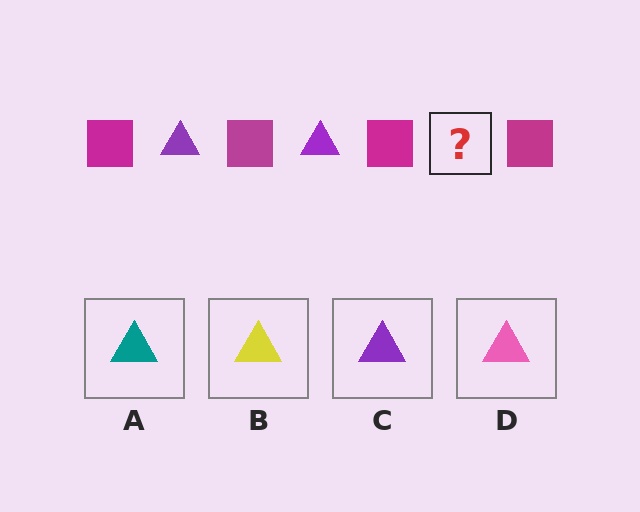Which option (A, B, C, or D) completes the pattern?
C.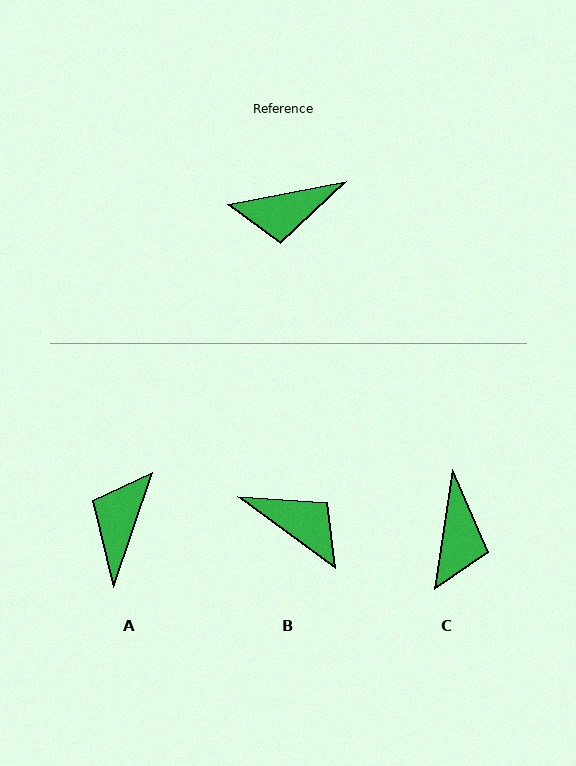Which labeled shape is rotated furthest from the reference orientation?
B, about 133 degrees away.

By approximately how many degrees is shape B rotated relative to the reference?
Approximately 133 degrees counter-clockwise.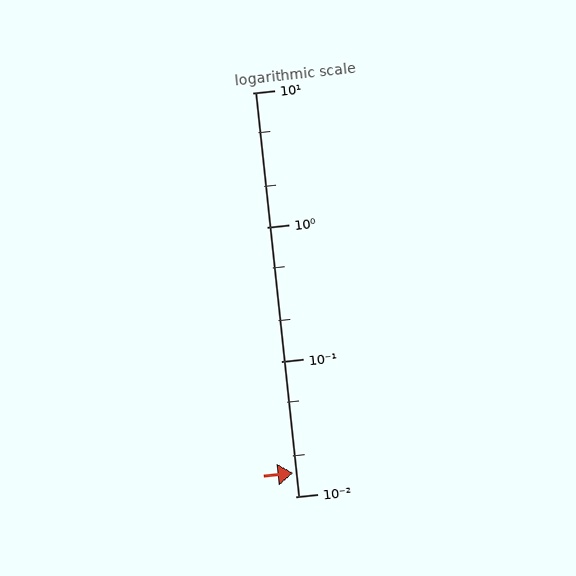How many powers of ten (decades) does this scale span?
The scale spans 3 decades, from 0.01 to 10.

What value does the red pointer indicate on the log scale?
The pointer indicates approximately 0.015.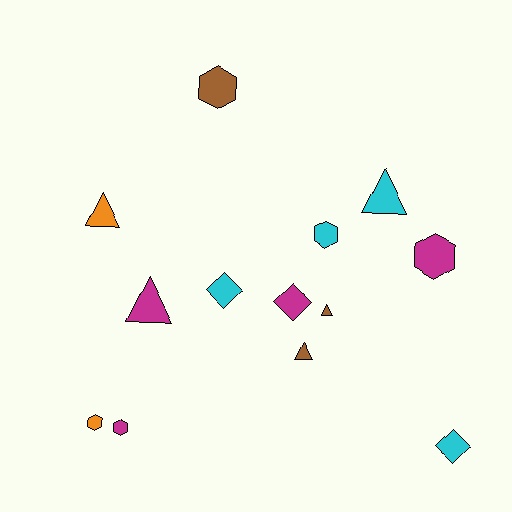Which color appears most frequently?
Cyan, with 4 objects.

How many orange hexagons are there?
There is 1 orange hexagon.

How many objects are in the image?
There are 13 objects.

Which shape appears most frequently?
Hexagon, with 5 objects.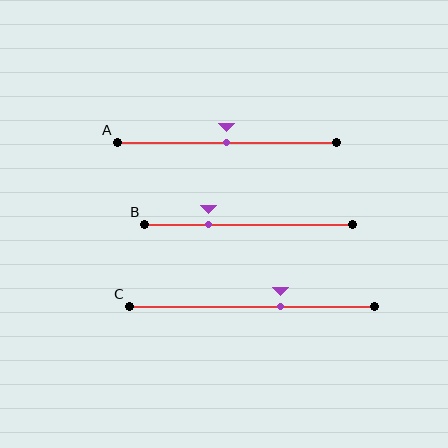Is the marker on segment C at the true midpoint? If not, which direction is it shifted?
No, the marker on segment C is shifted to the right by about 12% of the segment length.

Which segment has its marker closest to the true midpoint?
Segment A has its marker closest to the true midpoint.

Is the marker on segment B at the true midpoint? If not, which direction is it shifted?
No, the marker on segment B is shifted to the left by about 19% of the segment length.